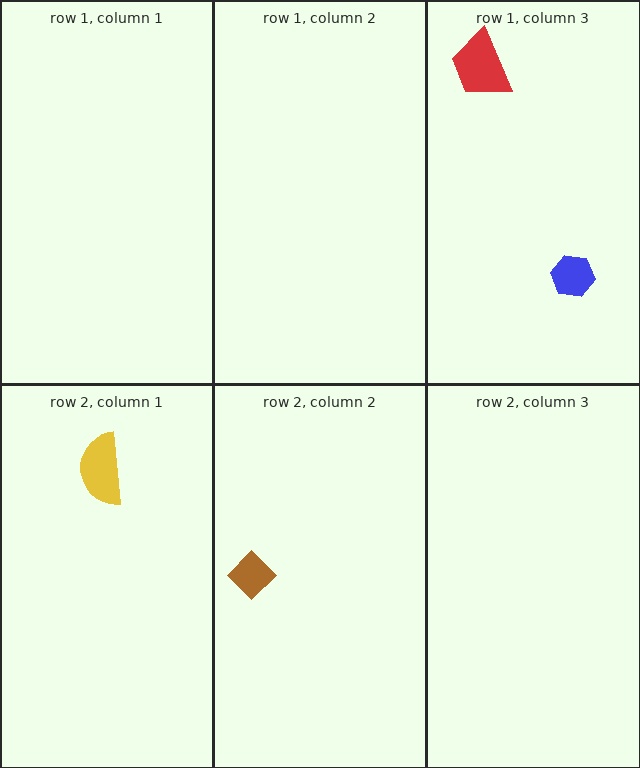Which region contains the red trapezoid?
The row 1, column 3 region.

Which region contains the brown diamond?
The row 2, column 2 region.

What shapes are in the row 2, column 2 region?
The brown diamond.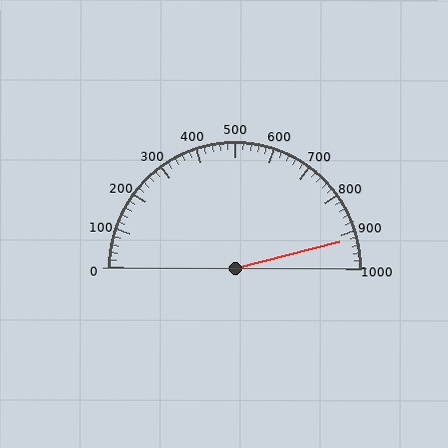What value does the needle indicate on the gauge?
The needle indicates approximately 920.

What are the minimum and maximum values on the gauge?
The gauge ranges from 0 to 1000.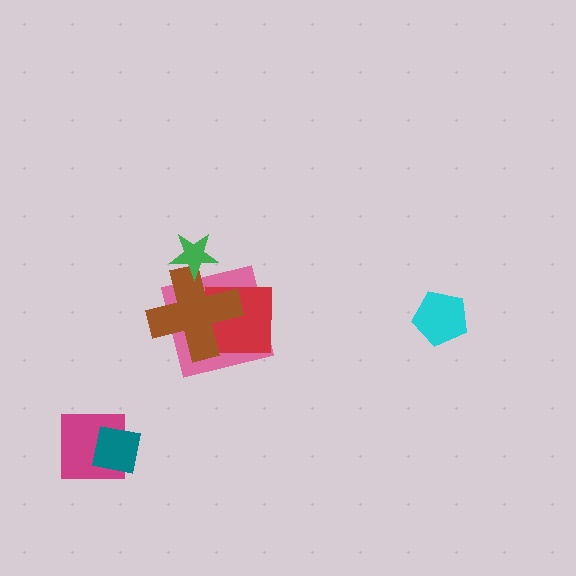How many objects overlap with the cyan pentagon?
0 objects overlap with the cyan pentagon.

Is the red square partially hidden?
Yes, it is partially covered by another shape.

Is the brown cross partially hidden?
Yes, it is partially covered by another shape.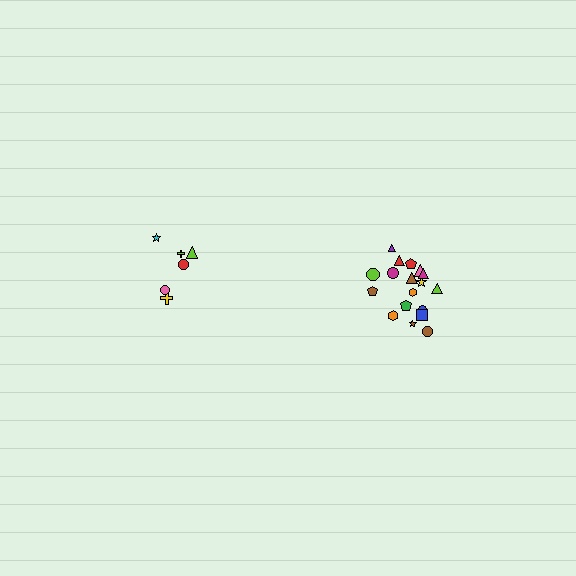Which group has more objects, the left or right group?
The right group.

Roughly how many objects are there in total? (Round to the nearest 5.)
Roughly 25 objects in total.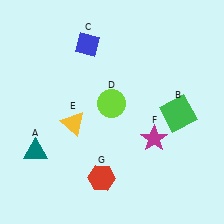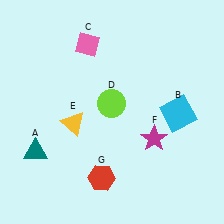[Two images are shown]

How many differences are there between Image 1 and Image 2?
There are 2 differences between the two images.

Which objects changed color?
B changed from green to cyan. C changed from blue to pink.